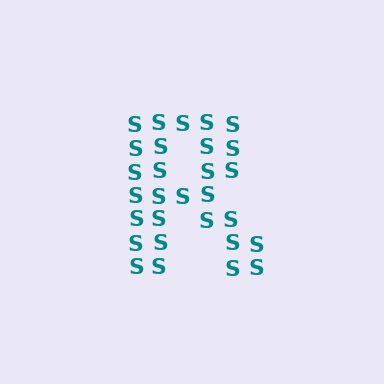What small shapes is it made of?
It is made of small letter S's.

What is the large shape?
The large shape is the letter R.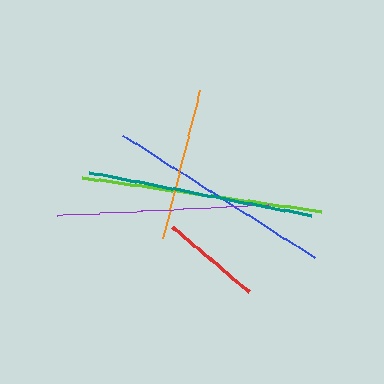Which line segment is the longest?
The lime line is the longest at approximately 241 pixels.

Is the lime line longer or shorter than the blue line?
The lime line is longer than the blue line.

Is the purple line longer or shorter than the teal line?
The teal line is longer than the purple line.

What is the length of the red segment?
The red segment is approximately 101 pixels long.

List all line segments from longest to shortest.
From longest to shortest: lime, blue, teal, purple, orange, red.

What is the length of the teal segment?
The teal segment is approximately 225 pixels long.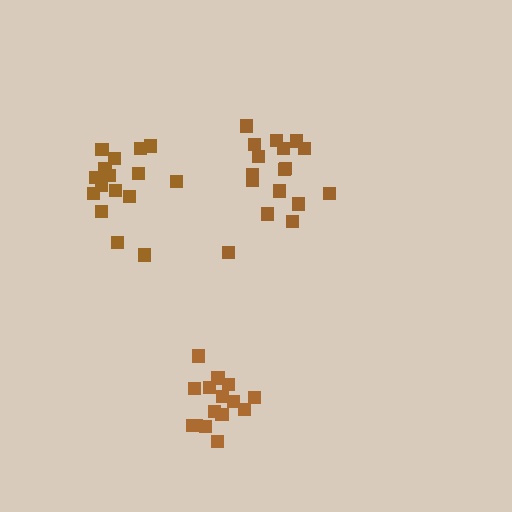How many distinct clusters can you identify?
There are 3 distinct clusters.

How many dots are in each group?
Group 1: 16 dots, Group 2: 17 dots, Group 3: 15 dots (48 total).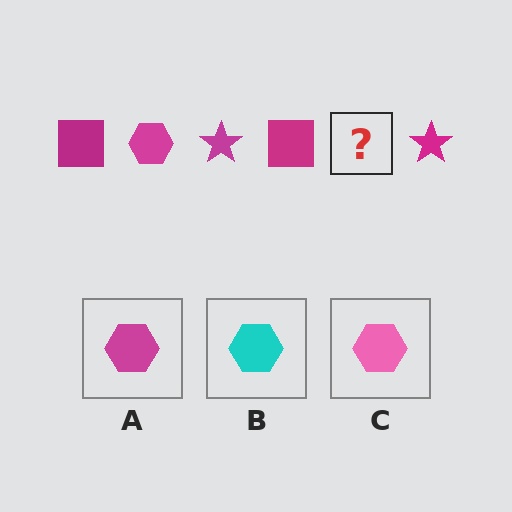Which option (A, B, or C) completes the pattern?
A.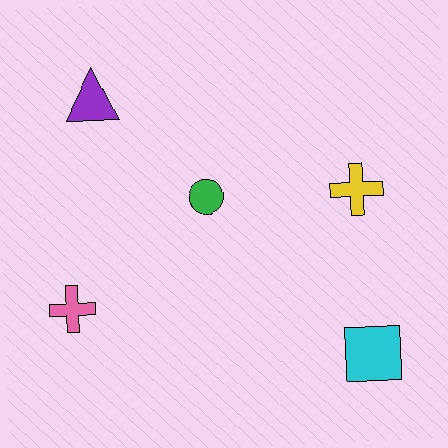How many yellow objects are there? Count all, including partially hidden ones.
There is 1 yellow object.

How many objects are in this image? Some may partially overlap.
There are 5 objects.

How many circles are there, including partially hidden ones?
There is 1 circle.